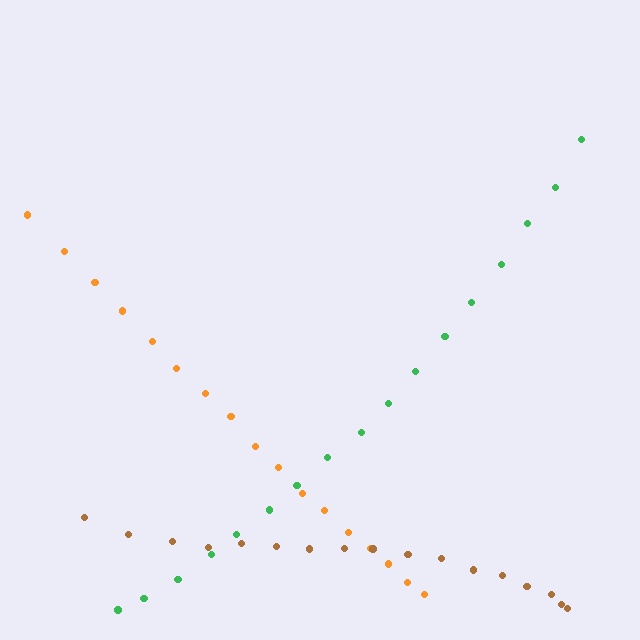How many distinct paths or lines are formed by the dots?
There are 3 distinct paths.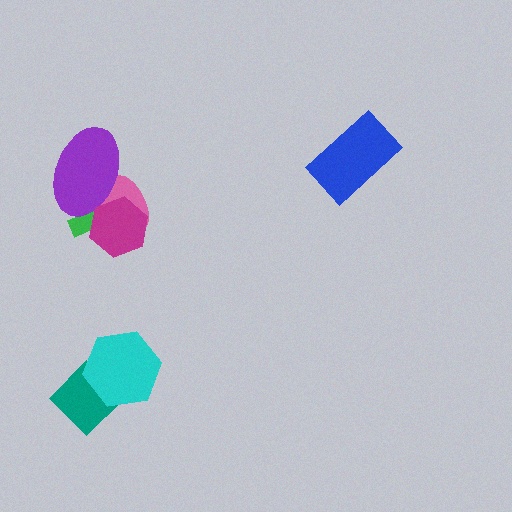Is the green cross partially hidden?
Yes, it is partially covered by another shape.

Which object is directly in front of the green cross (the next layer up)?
The pink ellipse is directly in front of the green cross.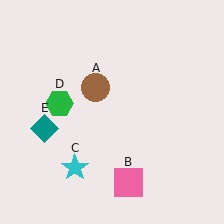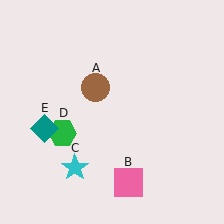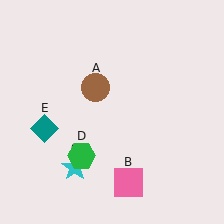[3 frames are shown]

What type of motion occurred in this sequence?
The green hexagon (object D) rotated counterclockwise around the center of the scene.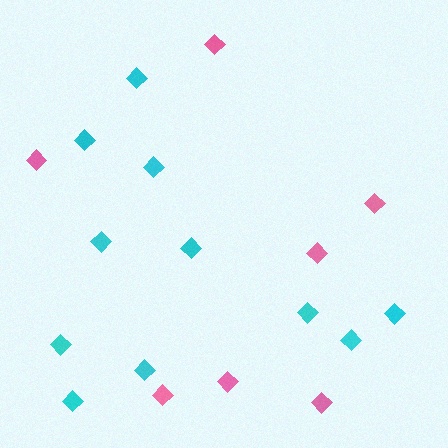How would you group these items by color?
There are 2 groups: one group of cyan diamonds (11) and one group of pink diamonds (7).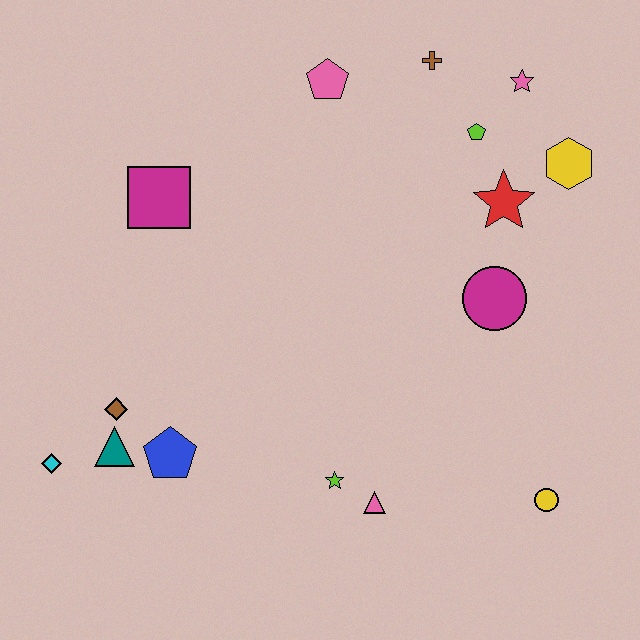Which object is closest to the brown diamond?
The teal triangle is closest to the brown diamond.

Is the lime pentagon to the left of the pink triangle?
No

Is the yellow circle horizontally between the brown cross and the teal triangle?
No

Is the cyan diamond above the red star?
No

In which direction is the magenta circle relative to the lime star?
The magenta circle is above the lime star.